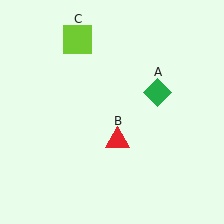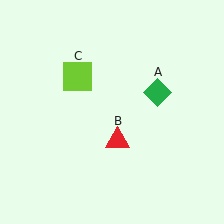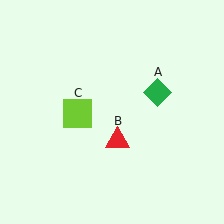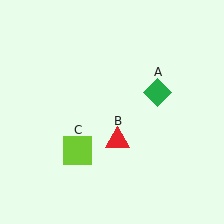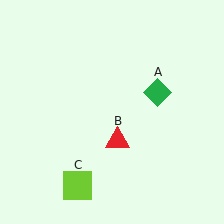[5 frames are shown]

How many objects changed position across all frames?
1 object changed position: lime square (object C).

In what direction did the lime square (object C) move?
The lime square (object C) moved down.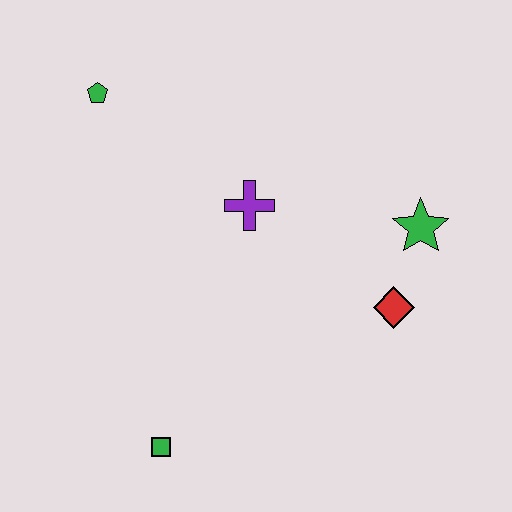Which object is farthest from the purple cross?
The green square is farthest from the purple cross.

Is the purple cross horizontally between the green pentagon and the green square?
No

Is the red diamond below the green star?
Yes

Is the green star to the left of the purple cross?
No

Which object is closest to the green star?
The red diamond is closest to the green star.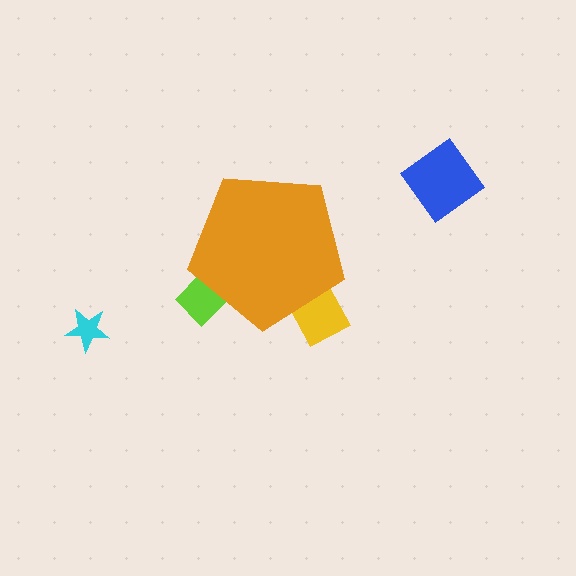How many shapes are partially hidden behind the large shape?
2 shapes are partially hidden.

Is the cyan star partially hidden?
No, the cyan star is fully visible.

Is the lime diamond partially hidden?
Yes, the lime diamond is partially hidden behind the orange pentagon.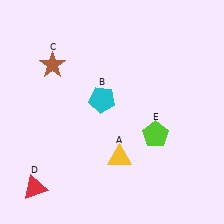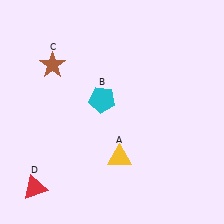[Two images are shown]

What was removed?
The lime pentagon (E) was removed in Image 2.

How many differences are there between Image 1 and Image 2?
There is 1 difference between the two images.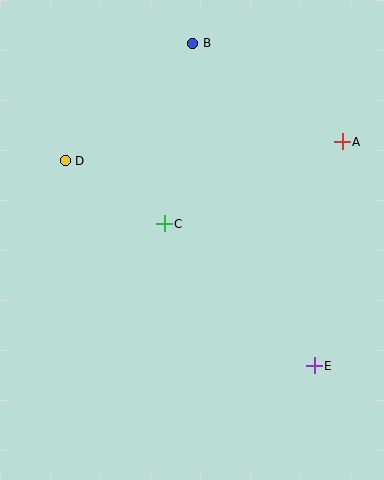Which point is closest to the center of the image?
Point C at (164, 224) is closest to the center.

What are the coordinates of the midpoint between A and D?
The midpoint between A and D is at (204, 151).